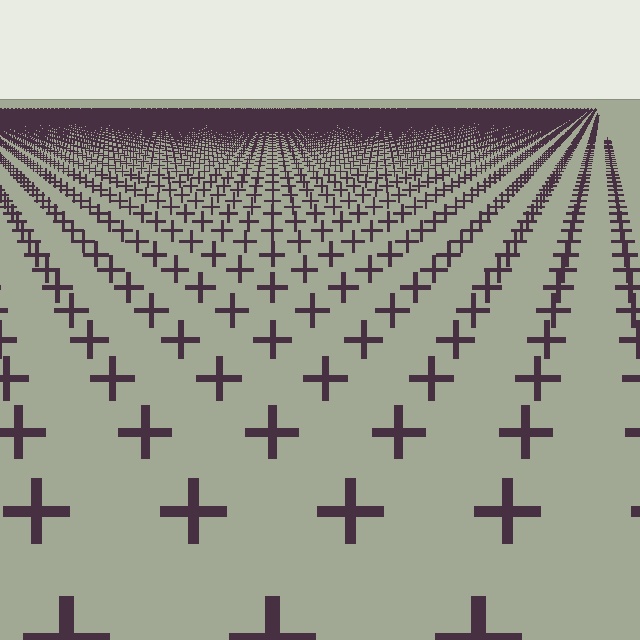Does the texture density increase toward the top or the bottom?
Density increases toward the top.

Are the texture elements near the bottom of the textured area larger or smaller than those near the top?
Larger. Near the bottom, elements are closer to the viewer and appear at a bigger on-screen size.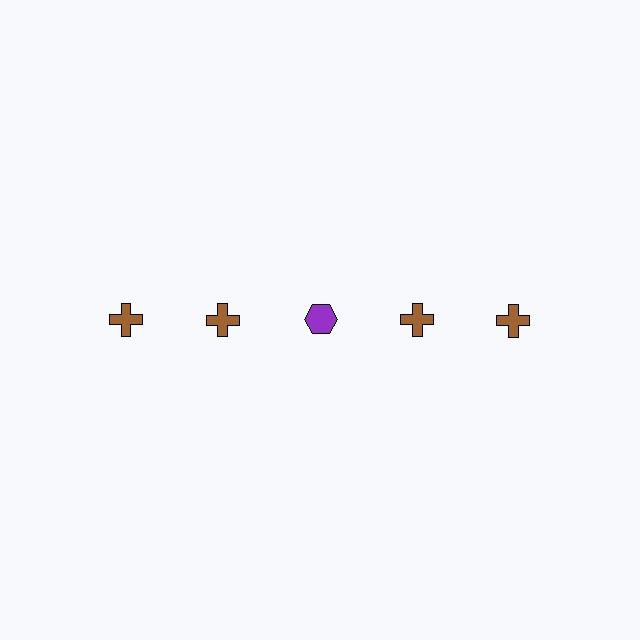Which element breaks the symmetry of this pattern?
The purple hexagon in the top row, center column breaks the symmetry. All other shapes are brown crosses.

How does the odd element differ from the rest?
It differs in both color (purple instead of brown) and shape (hexagon instead of cross).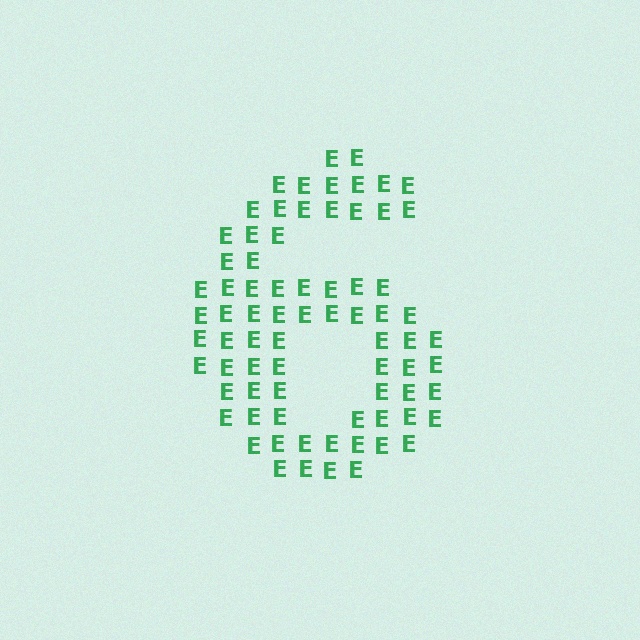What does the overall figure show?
The overall figure shows the digit 6.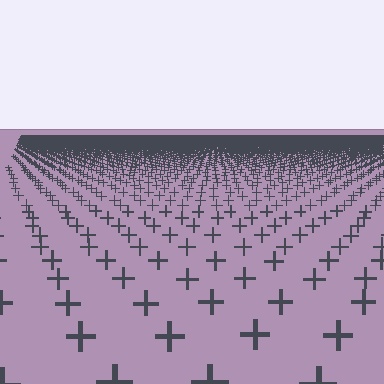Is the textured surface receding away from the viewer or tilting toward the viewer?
The surface is receding away from the viewer. Texture elements get smaller and denser toward the top.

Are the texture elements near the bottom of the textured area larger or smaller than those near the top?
Larger. Near the bottom, elements are closer to the viewer and appear at a bigger on-screen size.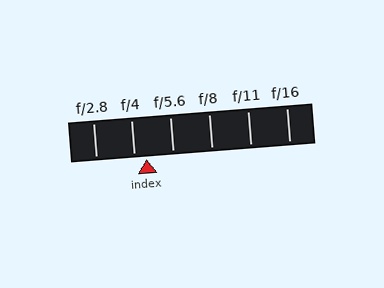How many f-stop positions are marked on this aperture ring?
There are 6 f-stop positions marked.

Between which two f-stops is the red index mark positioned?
The index mark is between f/4 and f/5.6.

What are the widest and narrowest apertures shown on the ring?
The widest aperture shown is f/2.8 and the narrowest is f/16.